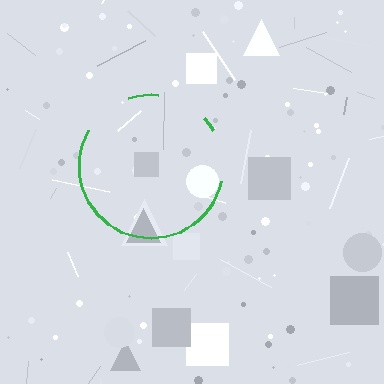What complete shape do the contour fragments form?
The contour fragments form a circle.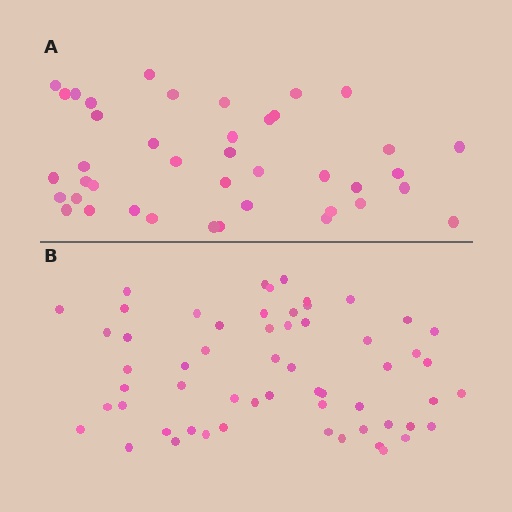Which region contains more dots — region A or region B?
Region B (the bottom region) has more dots.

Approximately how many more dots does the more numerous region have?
Region B has approximately 15 more dots than region A.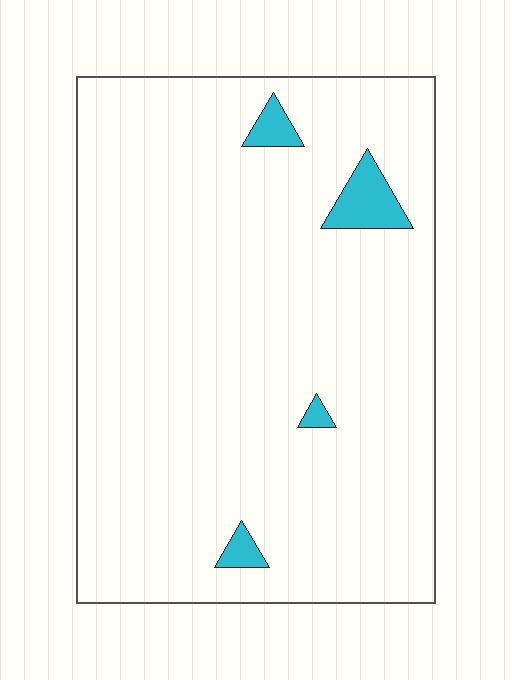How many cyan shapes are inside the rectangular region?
4.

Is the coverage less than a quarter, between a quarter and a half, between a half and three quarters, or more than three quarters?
Less than a quarter.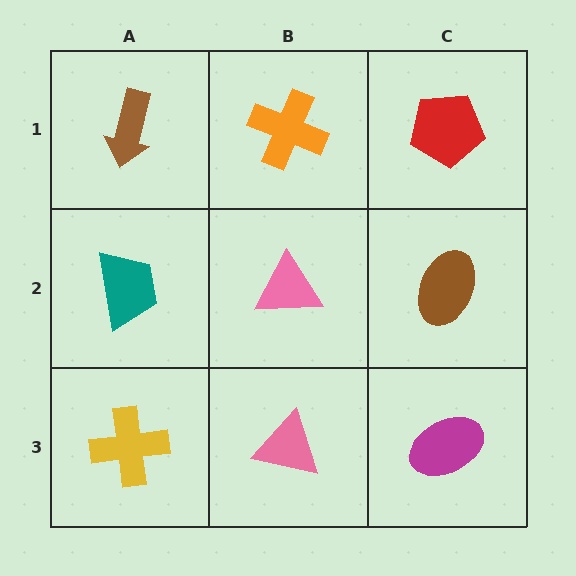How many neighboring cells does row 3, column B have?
3.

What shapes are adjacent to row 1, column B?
A pink triangle (row 2, column B), a brown arrow (row 1, column A), a red pentagon (row 1, column C).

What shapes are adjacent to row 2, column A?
A brown arrow (row 1, column A), a yellow cross (row 3, column A), a pink triangle (row 2, column B).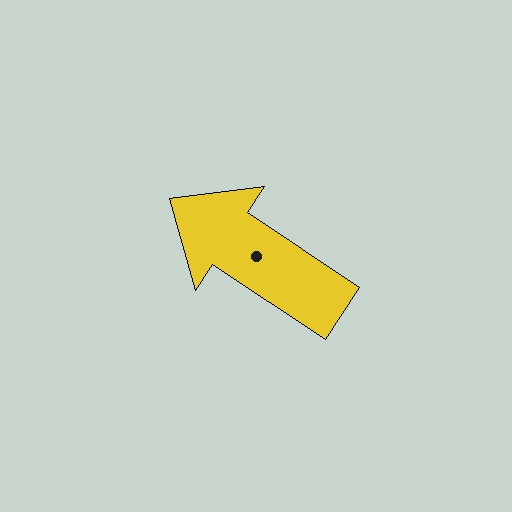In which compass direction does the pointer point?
Northwest.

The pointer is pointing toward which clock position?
Roughly 10 o'clock.